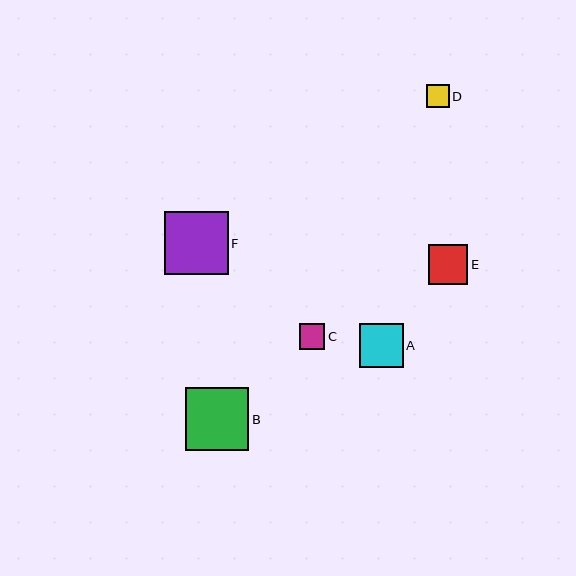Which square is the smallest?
Square D is the smallest with a size of approximately 23 pixels.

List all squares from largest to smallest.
From largest to smallest: F, B, A, E, C, D.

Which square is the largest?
Square F is the largest with a size of approximately 64 pixels.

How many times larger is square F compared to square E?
Square F is approximately 1.6 times the size of square E.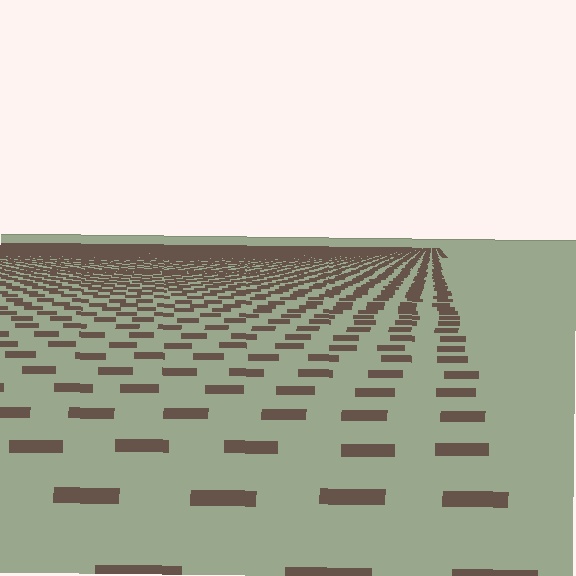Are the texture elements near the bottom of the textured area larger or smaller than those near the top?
Larger. Near the bottom, elements are closer to the viewer and appear at a bigger on-screen size.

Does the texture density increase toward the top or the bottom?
Density increases toward the top.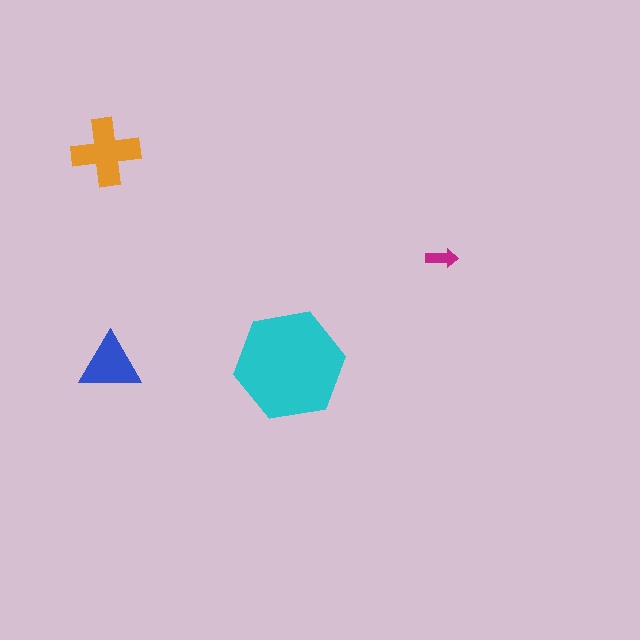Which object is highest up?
The orange cross is topmost.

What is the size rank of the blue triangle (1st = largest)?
3rd.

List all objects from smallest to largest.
The magenta arrow, the blue triangle, the orange cross, the cyan hexagon.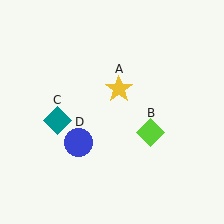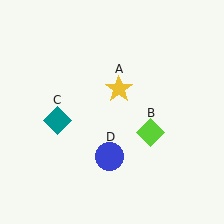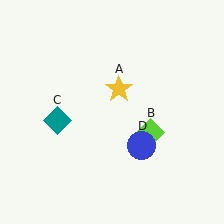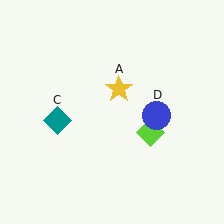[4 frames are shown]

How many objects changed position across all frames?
1 object changed position: blue circle (object D).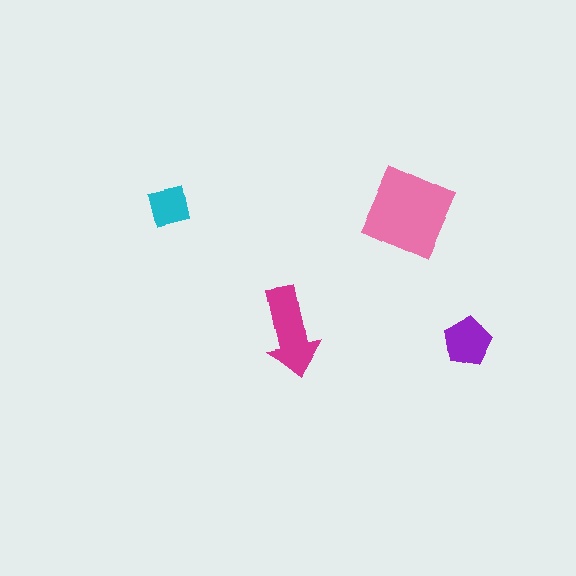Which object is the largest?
The pink square.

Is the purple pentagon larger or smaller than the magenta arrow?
Smaller.